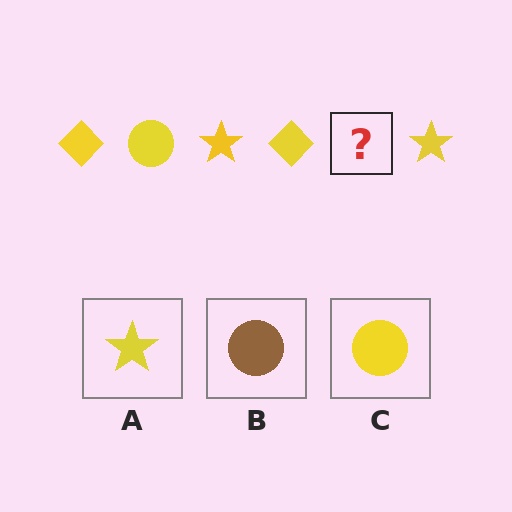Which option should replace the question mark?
Option C.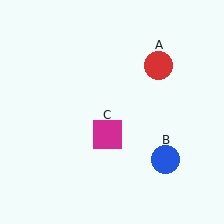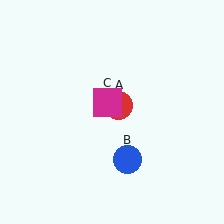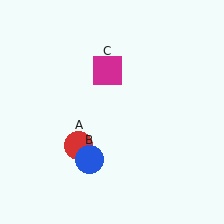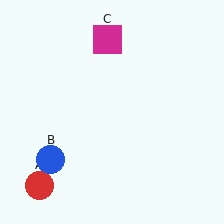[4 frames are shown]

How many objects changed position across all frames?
3 objects changed position: red circle (object A), blue circle (object B), magenta square (object C).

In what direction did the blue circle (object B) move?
The blue circle (object B) moved left.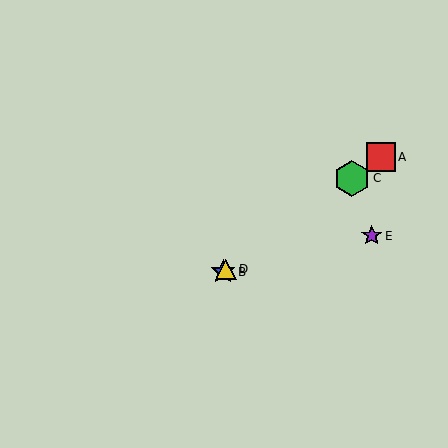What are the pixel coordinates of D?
Object D is at (226, 269).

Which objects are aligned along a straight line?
Objects A, B, C, D are aligned along a straight line.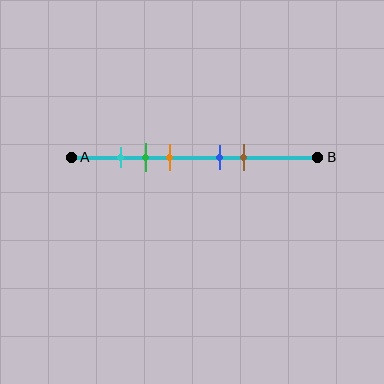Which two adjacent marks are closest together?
The cyan and green marks are the closest adjacent pair.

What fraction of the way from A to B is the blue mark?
The blue mark is approximately 60% (0.6) of the way from A to B.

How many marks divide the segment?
There are 5 marks dividing the segment.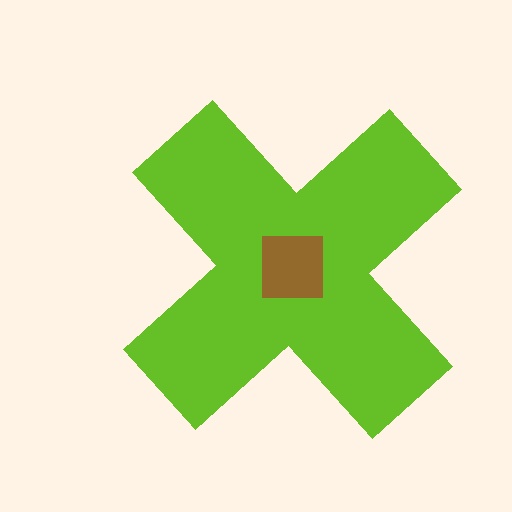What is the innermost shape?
The brown square.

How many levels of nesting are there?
2.